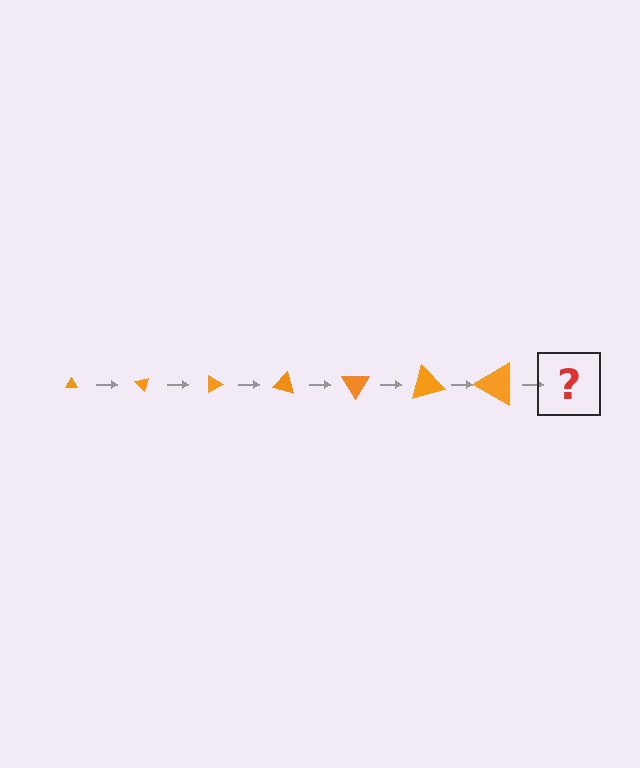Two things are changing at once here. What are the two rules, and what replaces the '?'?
The two rules are that the triangle grows larger each step and it rotates 45 degrees each step. The '?' should be a triangle, larger than the previous one and rotated 315 degrees from the start.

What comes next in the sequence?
The next element should be a triangle, larger than the previous one and rotated 315 degrees from the start.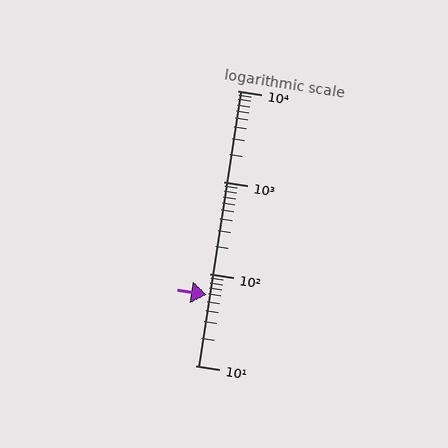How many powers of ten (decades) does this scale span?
The scale spans 3 decades, from 10 to 10000.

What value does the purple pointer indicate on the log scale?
The pointer indicates approximately 59.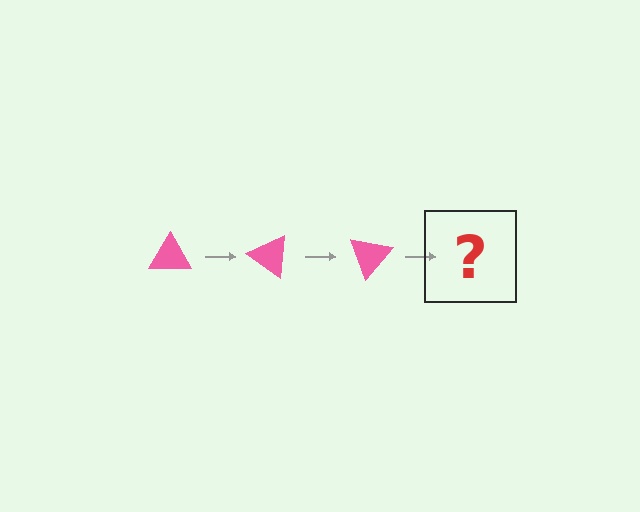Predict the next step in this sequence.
The next step is a pink triangle rotated 105 degrees.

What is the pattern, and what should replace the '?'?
The pattern is that the triangle rotates 35 degrees each step. The '?' should be a pink triangle rotated 105 degrees.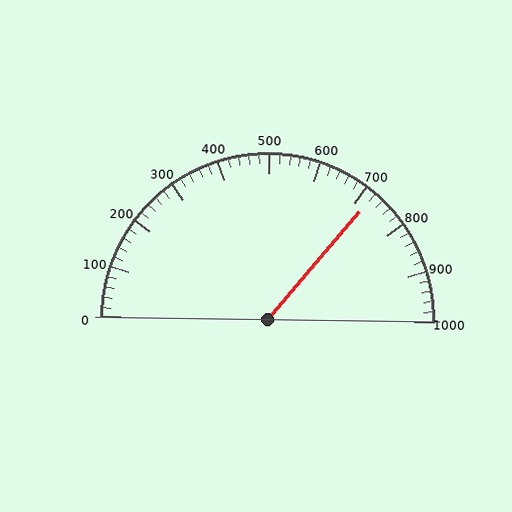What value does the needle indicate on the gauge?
The needle indicates approximately 720.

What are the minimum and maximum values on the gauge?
The gauge ranges from 0 to 1000.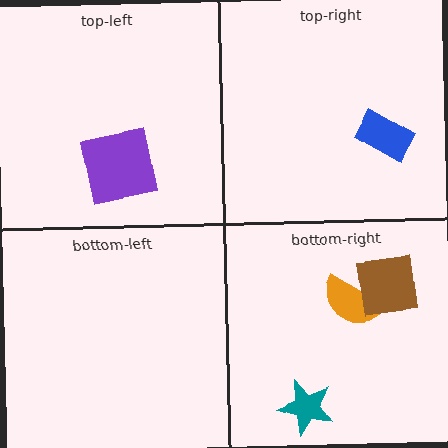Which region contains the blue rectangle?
The top-right region.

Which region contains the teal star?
The bottom-right region.